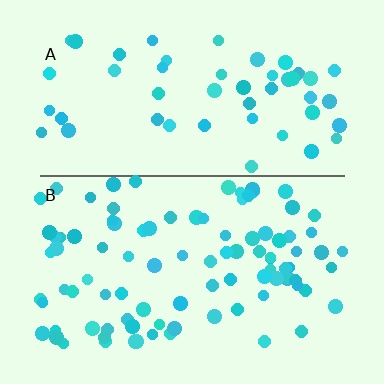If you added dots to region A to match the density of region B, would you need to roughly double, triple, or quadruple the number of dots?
Approximately double.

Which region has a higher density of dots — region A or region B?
B (the bottom).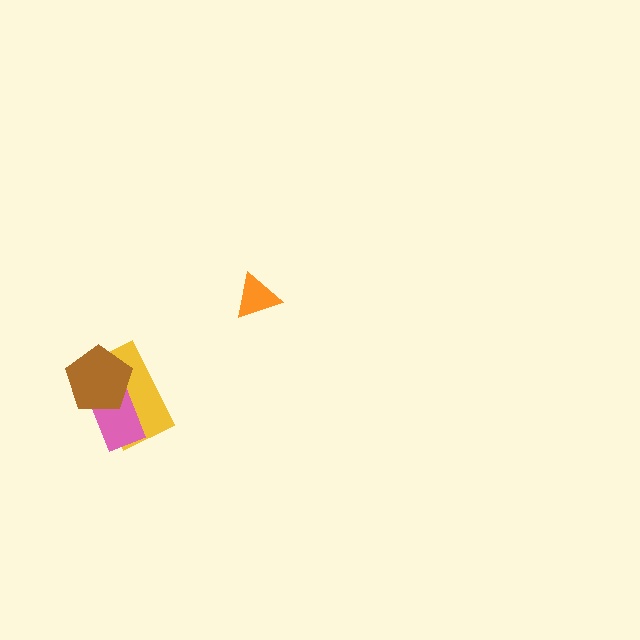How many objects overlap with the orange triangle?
0 objects overlap with the orange triangle.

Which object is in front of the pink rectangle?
The brown pentagon is in front of the pink rectangle.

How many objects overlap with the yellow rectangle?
2 objects overlap with the yellow rectangle.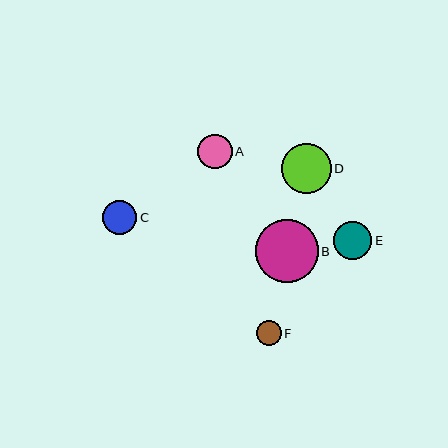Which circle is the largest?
Circle B is the largest with a size of approximately 62 pixels.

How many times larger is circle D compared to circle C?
Circle D is approximately 1.5 times the size of circle C.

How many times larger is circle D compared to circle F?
Circle D is approximately 2.0 times the size of circle F.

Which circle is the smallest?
Circle F is the smallest with a size of approximately 25 pixels.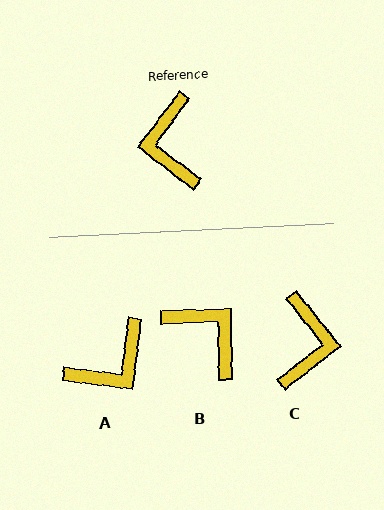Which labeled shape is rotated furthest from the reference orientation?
C, about 165 degrees away.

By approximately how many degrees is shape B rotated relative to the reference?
Approximately 142 degrees clockwise.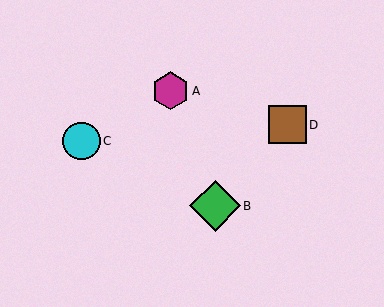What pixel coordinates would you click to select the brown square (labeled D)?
Click at (287, 125) to select the brown square D.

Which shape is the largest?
The green diamond (labeled B) is the largest.